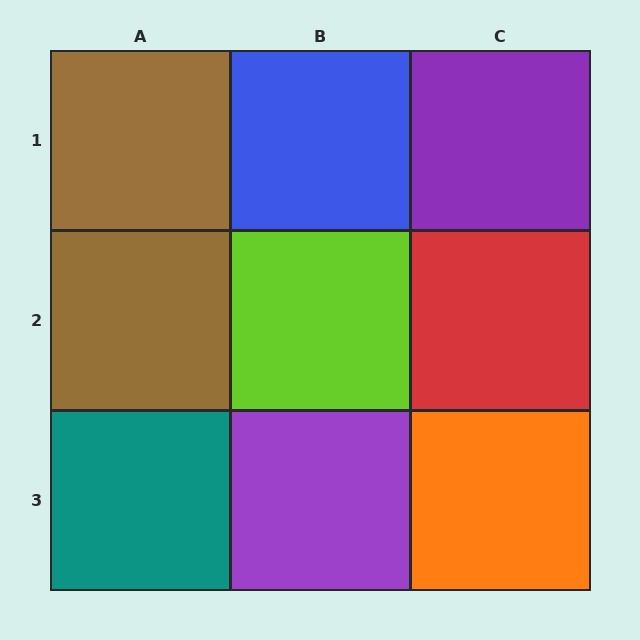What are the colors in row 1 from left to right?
Brown, blue, purple.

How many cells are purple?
2 cells are purple.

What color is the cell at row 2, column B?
Lime.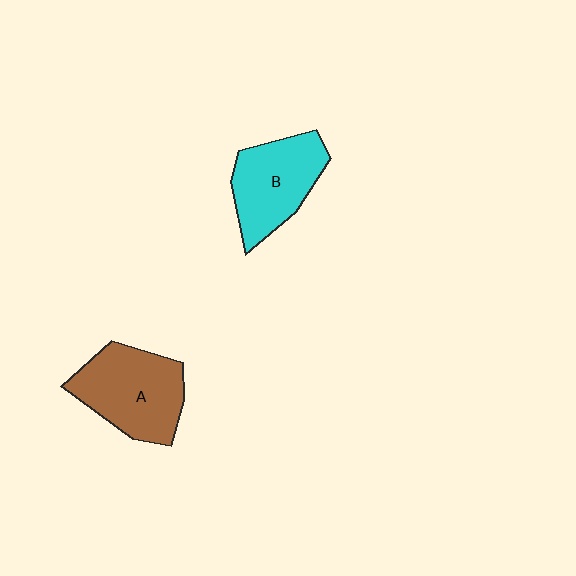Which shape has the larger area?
Shape A (brown).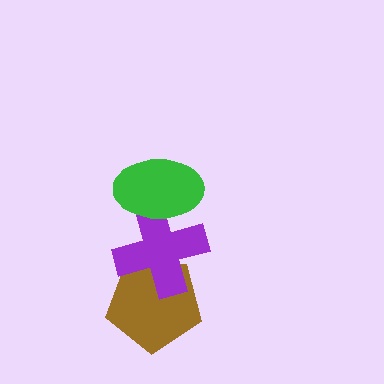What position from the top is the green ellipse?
The green ellipse is 1st from the top.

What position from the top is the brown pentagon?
The brown pentagon is 3rd from the top.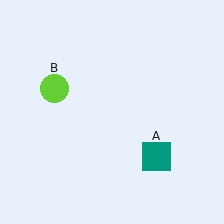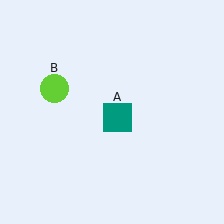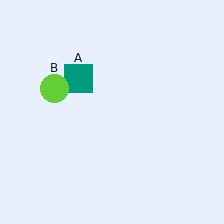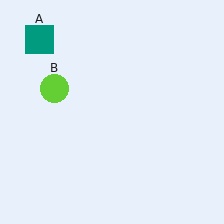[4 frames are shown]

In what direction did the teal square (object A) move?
The teal square (object A) moved up and to the left.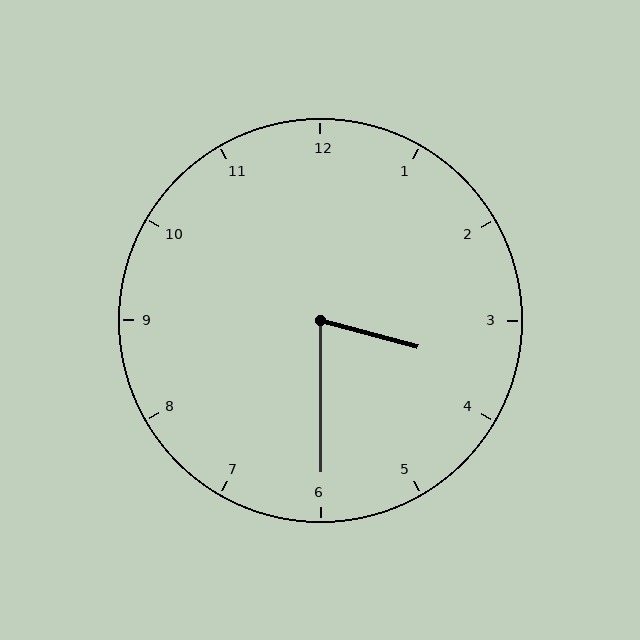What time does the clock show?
3:30.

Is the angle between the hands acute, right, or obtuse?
It is acute.